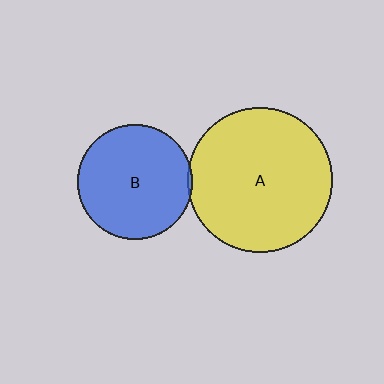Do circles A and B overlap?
Yes.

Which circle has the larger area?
Circle A (yellow).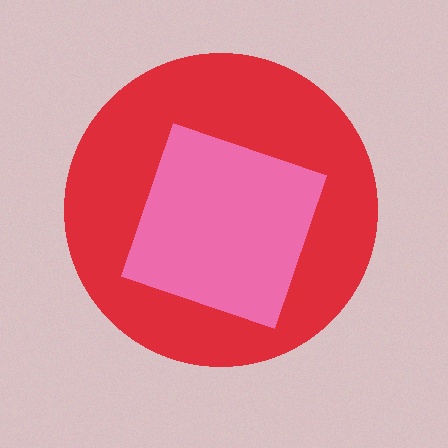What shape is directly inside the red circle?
The pink diamond.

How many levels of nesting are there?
2.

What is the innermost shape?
The pink diamond.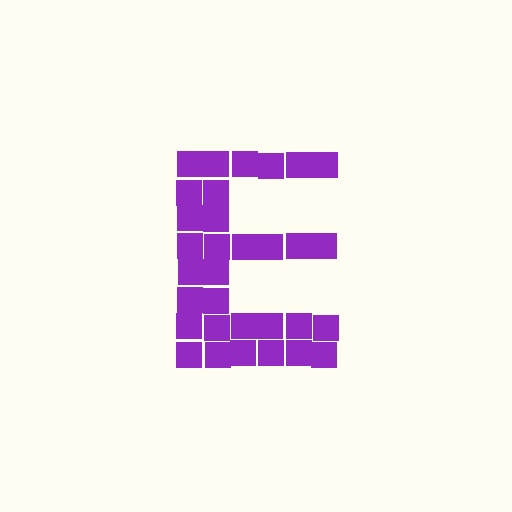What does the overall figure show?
The overall figure shows the letter E.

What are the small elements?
The small elements are squares.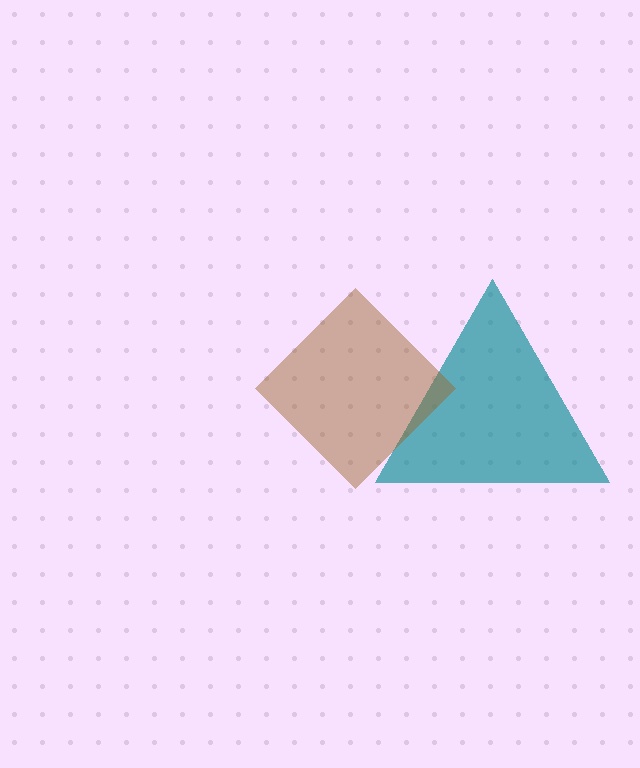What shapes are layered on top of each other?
The layered shapes are: a teal triangle, a brown diamond.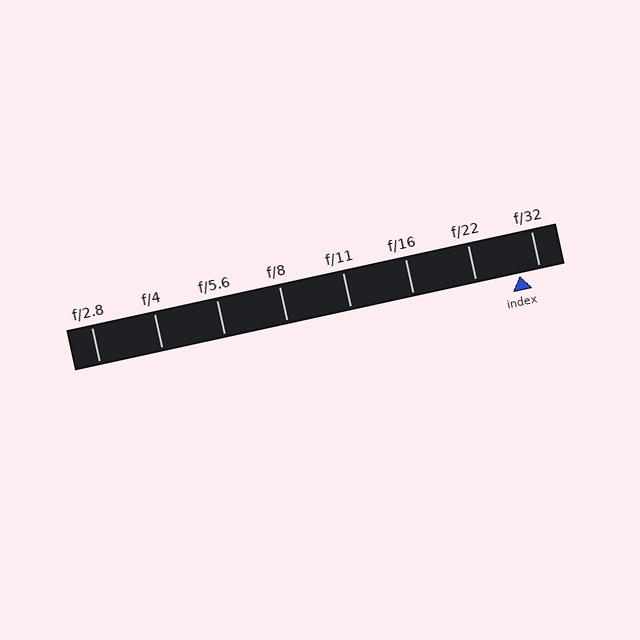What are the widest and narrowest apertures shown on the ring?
The widest aperture shown is f/2.8 and the narrowest is f/32.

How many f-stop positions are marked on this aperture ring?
There are 8 f-stop positions marked.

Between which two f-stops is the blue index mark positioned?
The index mark is between f/22 and f/32.